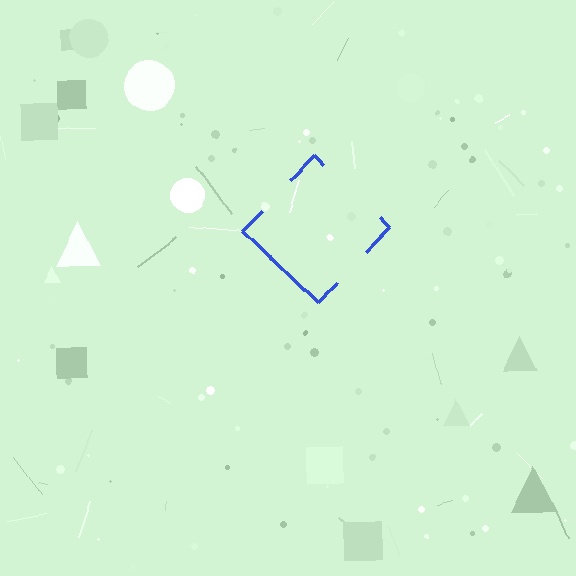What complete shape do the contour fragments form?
The contour fragments form a diamond.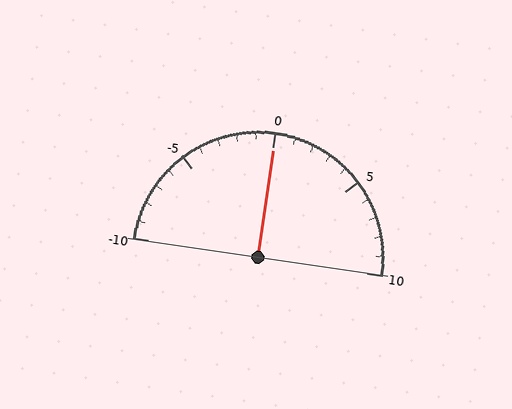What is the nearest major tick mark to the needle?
The nearest major tick mark is 0.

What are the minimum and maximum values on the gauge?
The gauge ranges from -10 to 10.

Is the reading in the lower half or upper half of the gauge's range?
The reading is in the upper half of the range (-10 to 10).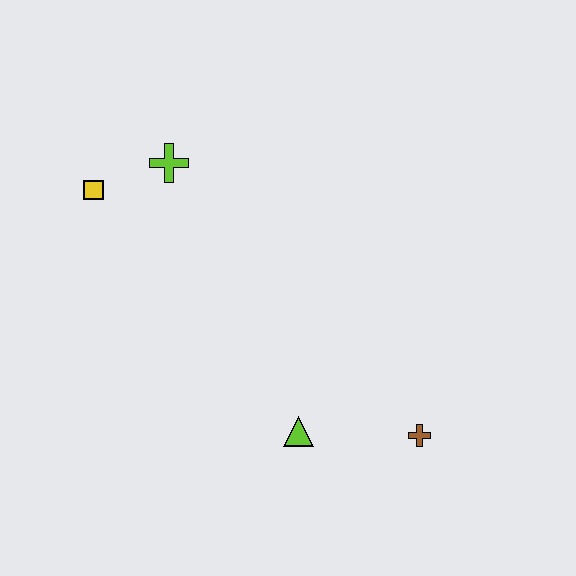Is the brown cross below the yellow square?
Yes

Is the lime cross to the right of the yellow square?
Yes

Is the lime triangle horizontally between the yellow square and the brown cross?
Yes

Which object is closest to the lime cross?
The yellow square is closest to the lime cross.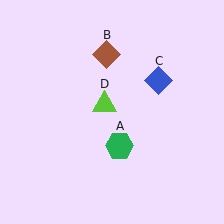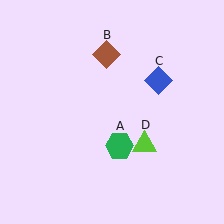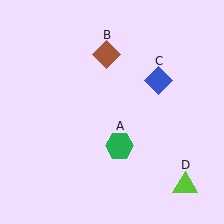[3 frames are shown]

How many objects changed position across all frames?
1 object changed position: lime triangle (object D).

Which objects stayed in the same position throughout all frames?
Green hexagon (object A) and brown diamond (object B) and blue diamond (object C) remained stationary.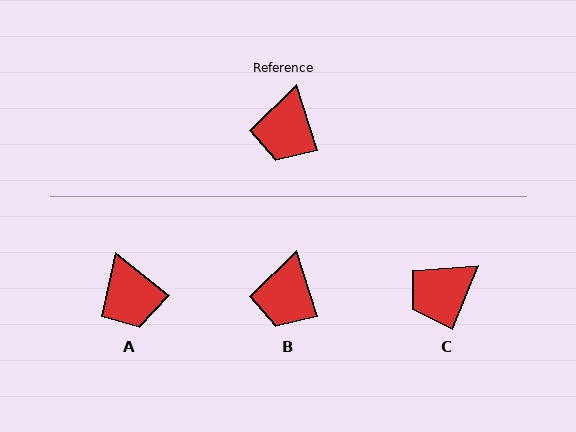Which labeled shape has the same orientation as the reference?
B.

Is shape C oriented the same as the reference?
No, it is off by about 40 degrees.